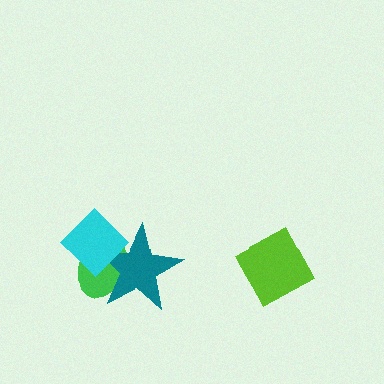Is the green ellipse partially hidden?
Yes, it is partially covered by another shape.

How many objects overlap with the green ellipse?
2 objects overlap with the green ellipse.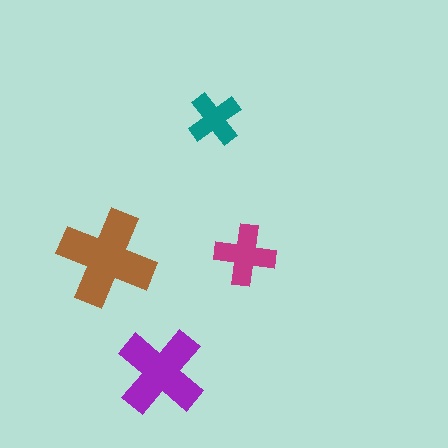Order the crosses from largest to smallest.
the brown one, the purple one, the magenta one, the teal one.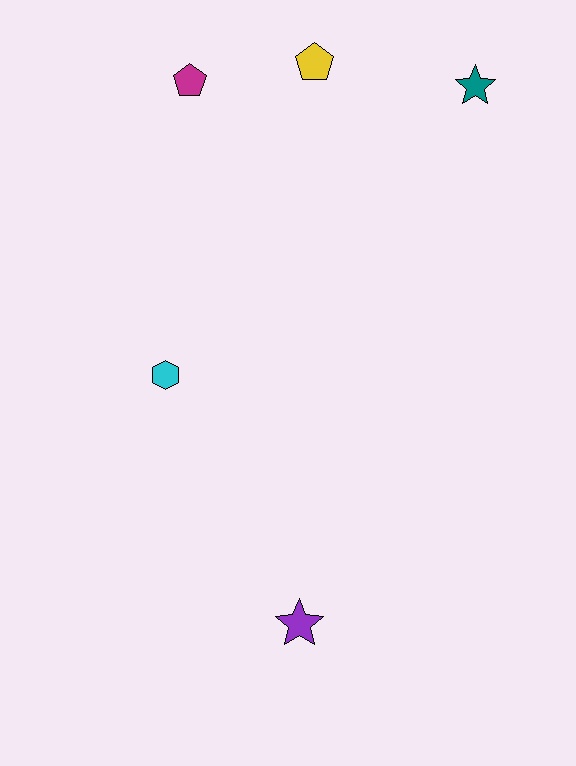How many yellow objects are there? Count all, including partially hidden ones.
There is 1 yellow object.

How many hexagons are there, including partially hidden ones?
There is 1 hexagon.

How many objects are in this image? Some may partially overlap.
There are 5 objects.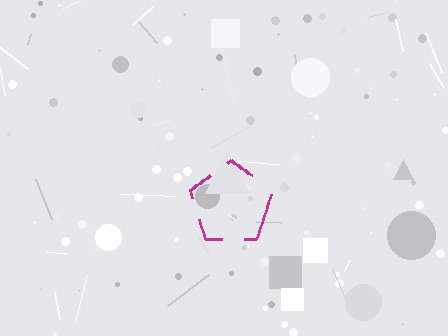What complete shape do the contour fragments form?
The contour fragments form a pentagon.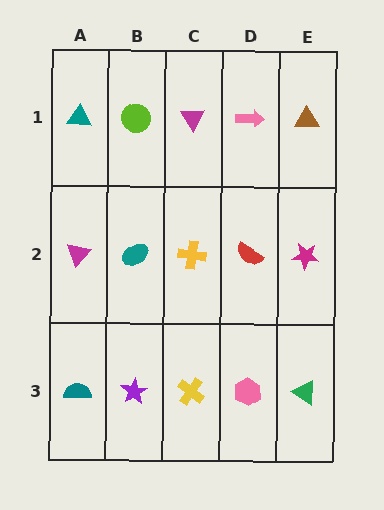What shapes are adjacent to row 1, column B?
A teal ellipse (row 2, column B), a teal triangle (row 1, column A), a magenta triangle (row 1, column C).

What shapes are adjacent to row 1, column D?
A red semicircle (row 2, column D), a magenta triangle (row 1, column C), a brown triangle (row 1, column E).